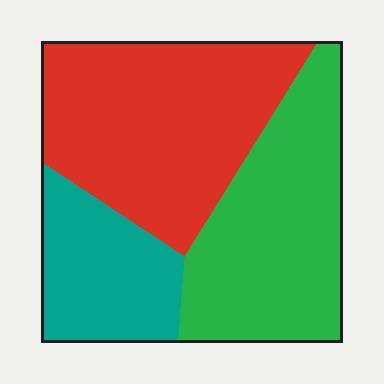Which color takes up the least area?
Teal, at roughly 20%.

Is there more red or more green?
Red.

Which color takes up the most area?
Red, at roughly 40%.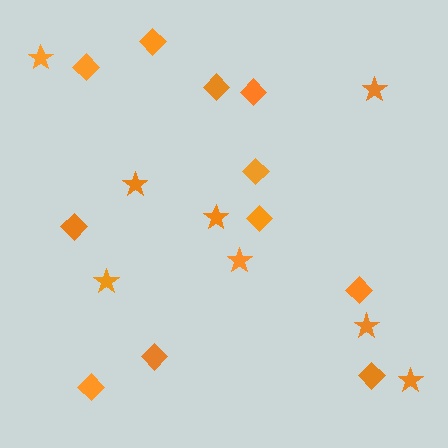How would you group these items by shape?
There are 2 groups: one group of stars (8) and one group of diamonds (11).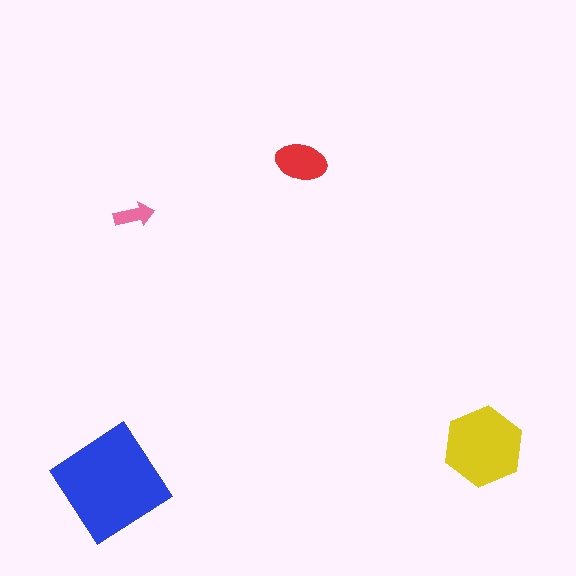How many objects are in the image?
There are 4 objects in the image.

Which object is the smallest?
The pink arrow.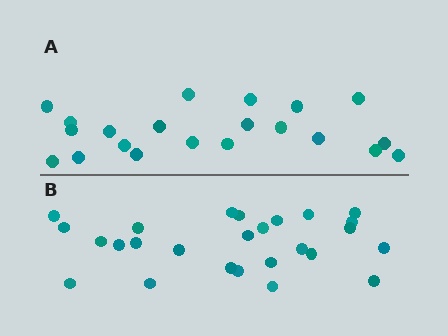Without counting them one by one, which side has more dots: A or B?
Region B (the bottom region) has more dots.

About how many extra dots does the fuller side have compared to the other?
Region B has about 5 more dots than region A.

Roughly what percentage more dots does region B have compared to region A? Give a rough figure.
About 25% more.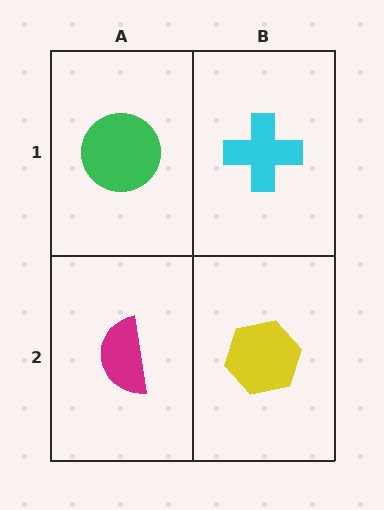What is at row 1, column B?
A cyan cross.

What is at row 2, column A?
A magenta semicircle.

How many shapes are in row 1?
2 shapes.